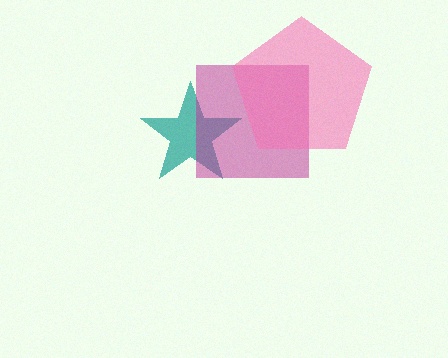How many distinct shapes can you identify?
There are 3 distinct shapes: a teal star, a magenta square, a pink pentagon.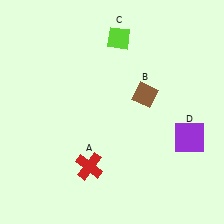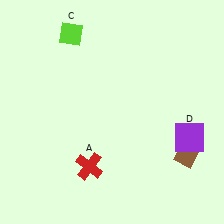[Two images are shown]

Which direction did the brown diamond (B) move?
The brown diamond (B) moved down.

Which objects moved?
The objects that moved are: the brown diamond (B), the lime diamond (C).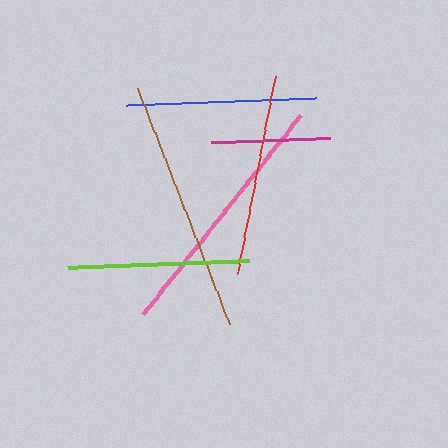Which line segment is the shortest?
The magenta line is the shortest at approximately 120 pixels.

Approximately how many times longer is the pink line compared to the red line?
The pink line is approximately 1.3 times the length of the red line.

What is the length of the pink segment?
The pink segment is approximately 254 pixels long.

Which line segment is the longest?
The pink line is the longest at approximately 254 pixels.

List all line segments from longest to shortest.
From longest to shortest: pink, brown, red, blue, lime, magenta.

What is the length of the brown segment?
The brown segment is approximately 253 pixels long.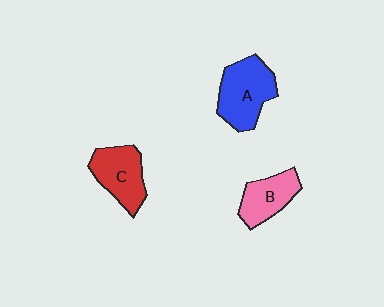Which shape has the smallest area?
Shape B (pink).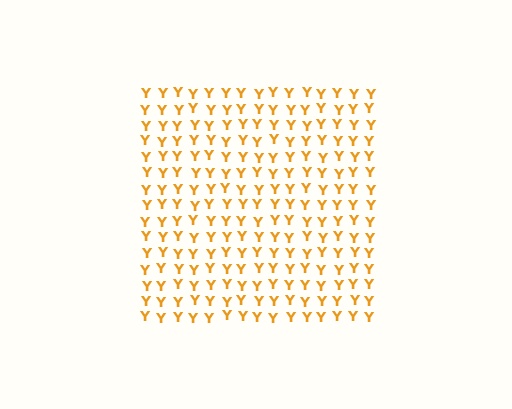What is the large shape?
The large shape is a square.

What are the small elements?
The small elements are letter Y's.